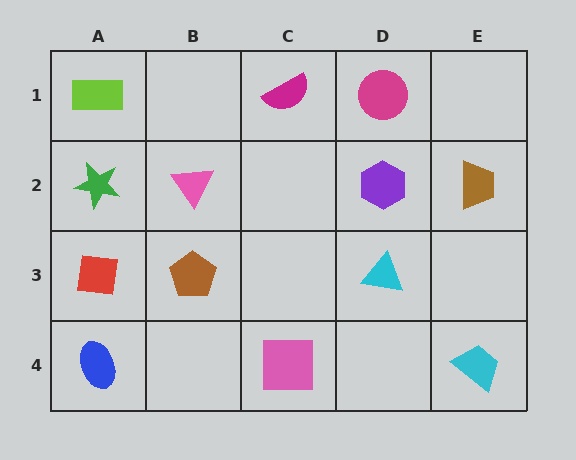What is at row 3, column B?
A brown pentagon.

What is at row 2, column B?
A pink triangle.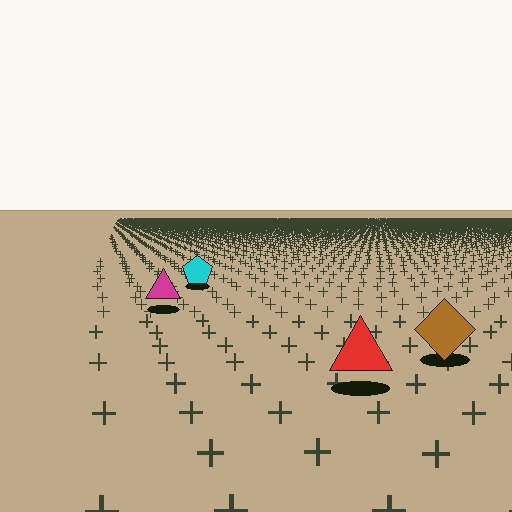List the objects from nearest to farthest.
From nearest to farthest: the red triangle, the brown diamond, the magenta triangle, the cyan pentagon.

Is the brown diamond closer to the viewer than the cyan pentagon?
Yes. The brown diamond is closer — you can tell from the texture gradient: the ground texture is coarser near it.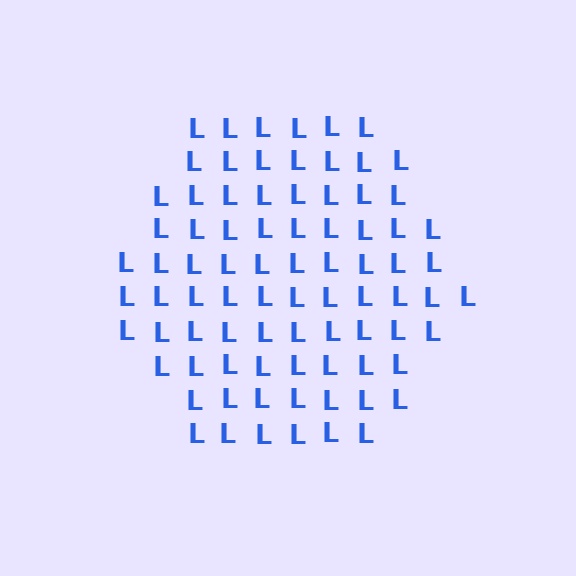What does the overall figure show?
The overall figure shows a hexagon.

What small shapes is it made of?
It is made of small letter L's.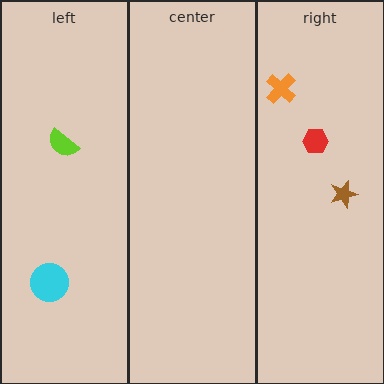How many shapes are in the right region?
3.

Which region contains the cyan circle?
The left region.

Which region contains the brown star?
The right region.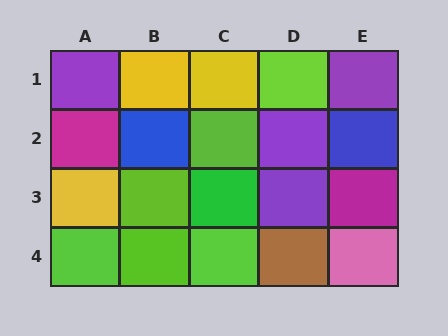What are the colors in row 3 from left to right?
Yellow, lime, green, purple, magenta.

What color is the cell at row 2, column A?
Magenta.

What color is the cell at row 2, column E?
Blue.